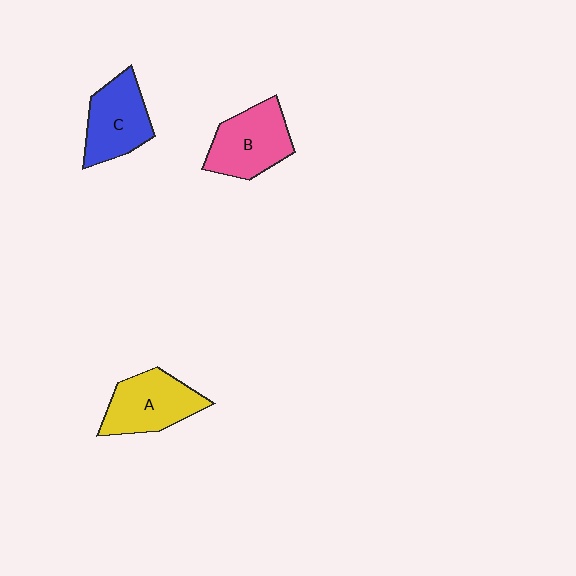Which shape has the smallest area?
Shape C (blue).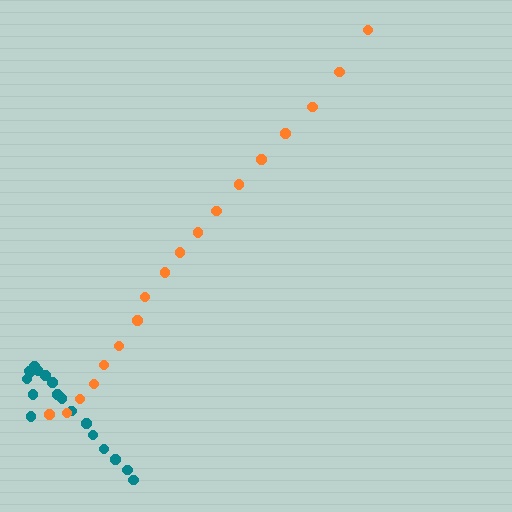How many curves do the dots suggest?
There are 2 distinct paths.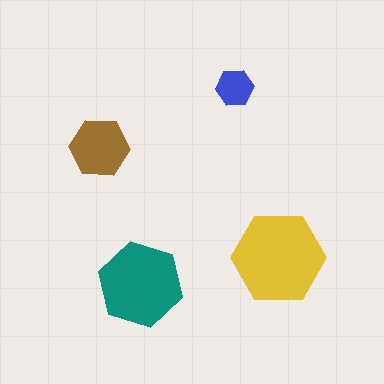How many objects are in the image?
There are 4 objects in the image.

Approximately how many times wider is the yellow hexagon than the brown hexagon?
About 1.5 times wider.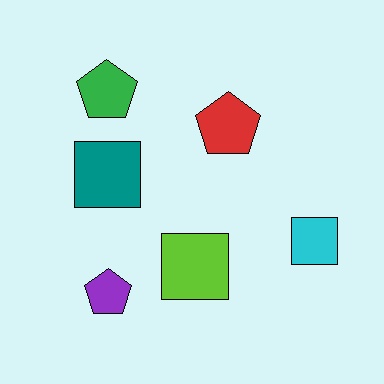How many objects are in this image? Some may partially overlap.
There are 6 objects.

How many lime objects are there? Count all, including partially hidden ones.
There is 1 lime object.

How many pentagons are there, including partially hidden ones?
There are 3 pentagons.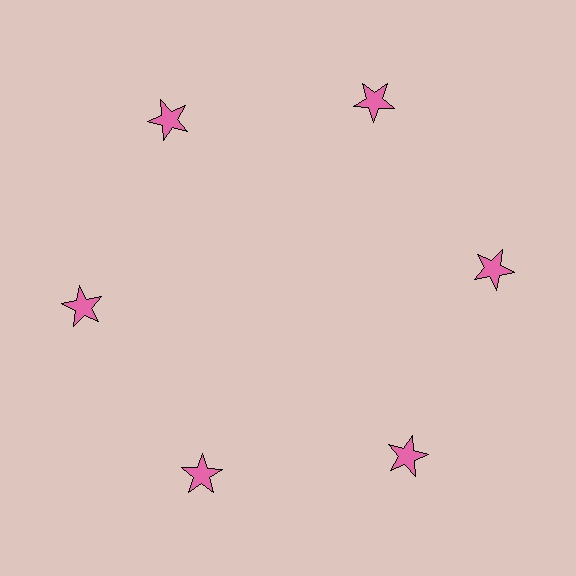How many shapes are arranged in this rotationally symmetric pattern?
There are 6 shapes, arranged in 6 groups of 1.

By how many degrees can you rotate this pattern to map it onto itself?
The pattern maps onto itself every 60 degrees of rotation.